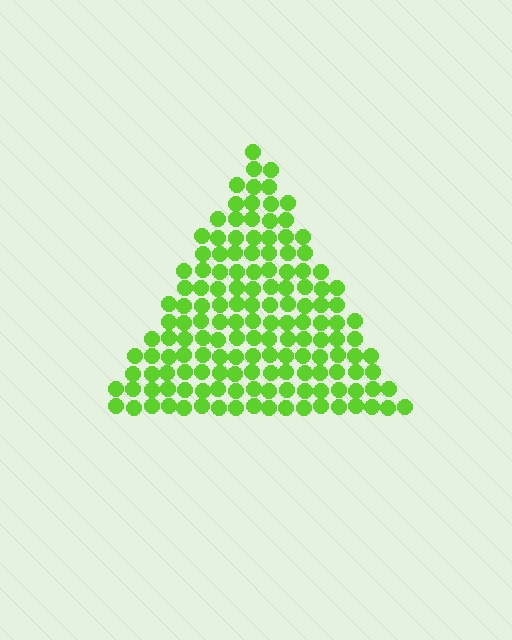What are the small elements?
The small elements are circles.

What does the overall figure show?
The overall figure shows a triangle.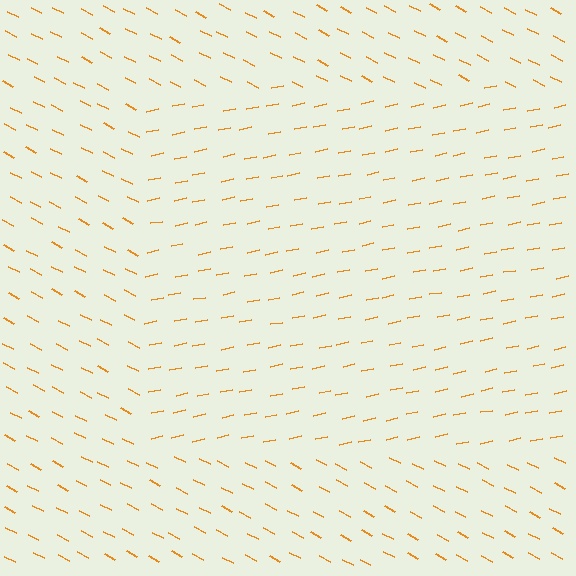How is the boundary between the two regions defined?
The boundary is defined purely by a change in line orientation (approximately 39 degrees difference). All lines are the same color and thickness.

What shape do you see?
I see a rectangle.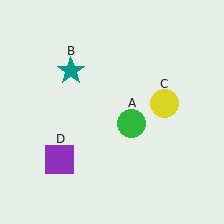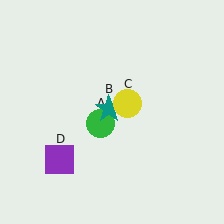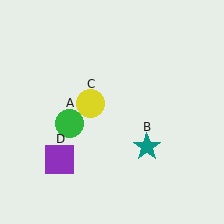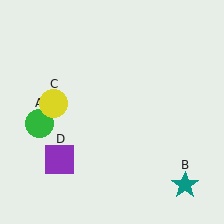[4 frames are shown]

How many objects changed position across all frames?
3 objects changed position: green circle (object A), teal star (object B), yellow circle (object C).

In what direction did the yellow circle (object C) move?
The yellow circle (object C) moved left.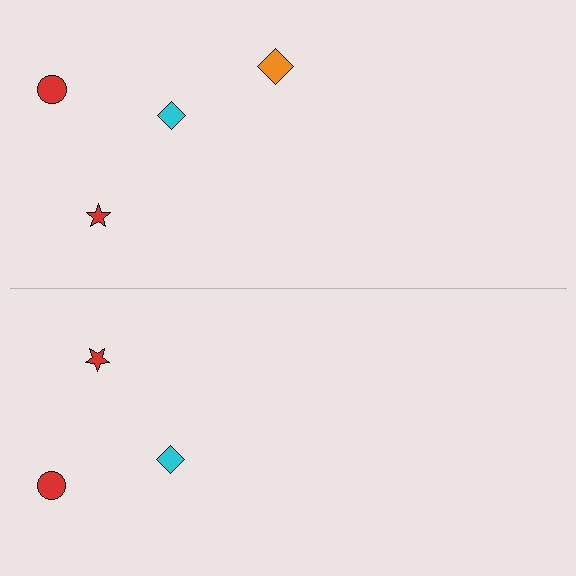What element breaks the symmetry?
A orange diamond is missing from the bottom side.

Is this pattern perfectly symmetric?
No, the pattern is not perfectly symmetric. A orange diamond is missing from the bottom side.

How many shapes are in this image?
There are 7 shapes in this image.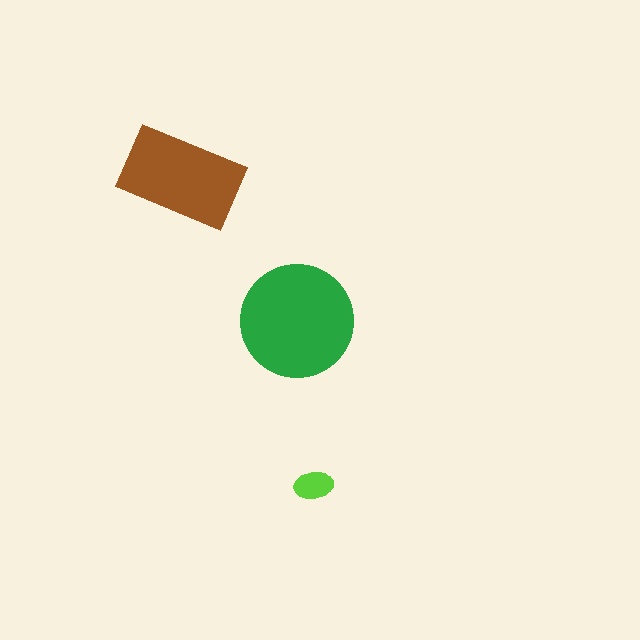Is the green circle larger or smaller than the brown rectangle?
Larger.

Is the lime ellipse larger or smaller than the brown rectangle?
Smaller.